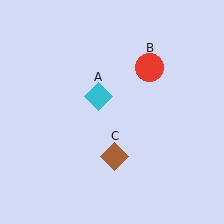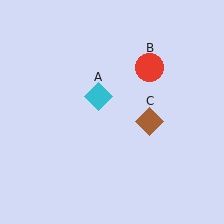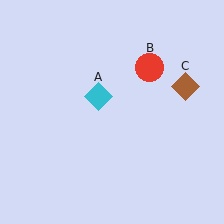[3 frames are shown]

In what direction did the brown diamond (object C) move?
The brown diamond (object C) moved up and to the right.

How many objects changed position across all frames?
1 object changed position: brown diamond (object C).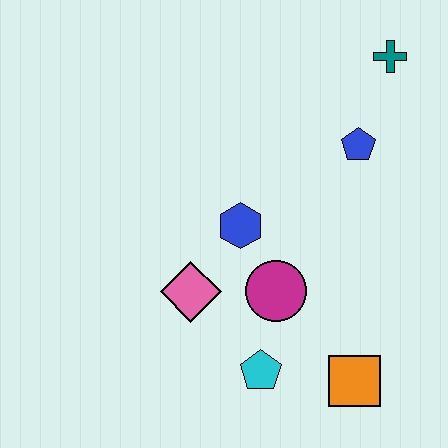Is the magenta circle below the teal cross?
Yes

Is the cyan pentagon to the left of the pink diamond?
No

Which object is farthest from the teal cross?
The cyan pentagon is farthest from the teal cross.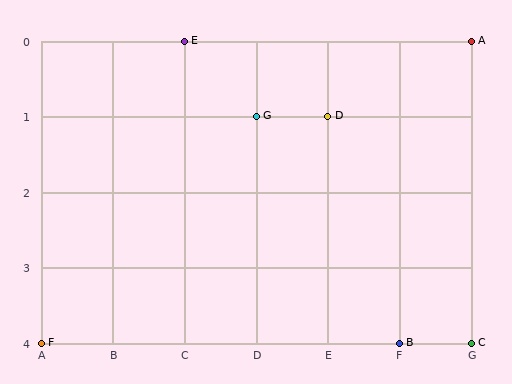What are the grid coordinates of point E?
Point E is at grid coordinates (C, 0).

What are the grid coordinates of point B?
Point B is at grid coordinates (F, 4).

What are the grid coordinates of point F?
Point F is at grid coordinates (A, 4).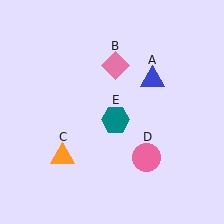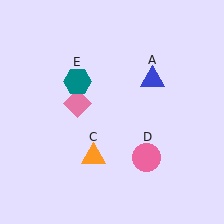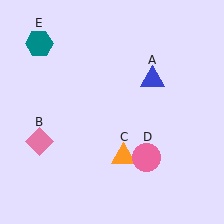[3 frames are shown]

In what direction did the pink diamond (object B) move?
The pink diamond (object B) moved down and to the left.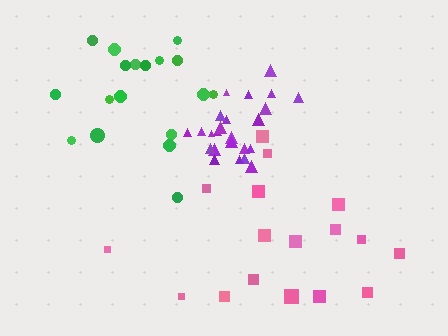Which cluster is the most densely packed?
Purple.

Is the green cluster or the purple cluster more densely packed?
Purple.